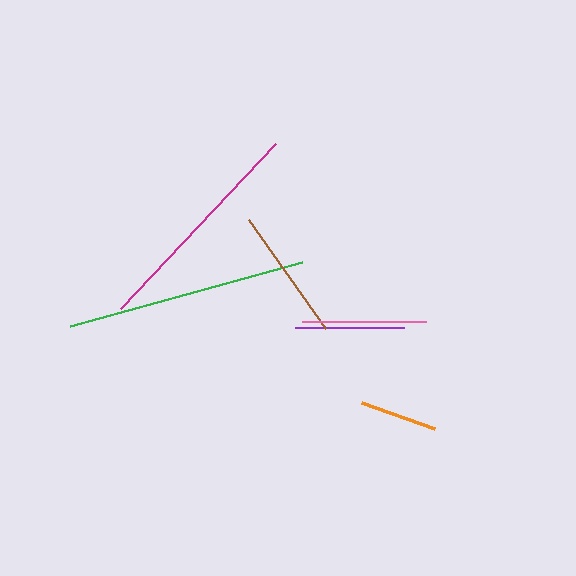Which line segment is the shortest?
The orange line is the shortest at approximately 77 pixels.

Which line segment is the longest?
The green line is the longest at approximately 240 pixels.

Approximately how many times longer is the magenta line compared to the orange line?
The magenta line is approximately 2.9 times the length of the orange line.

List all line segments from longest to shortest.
From longest to shortest: green, magenta, brown, pink, purple, orange.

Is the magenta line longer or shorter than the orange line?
The magenta line is longer than the orange line.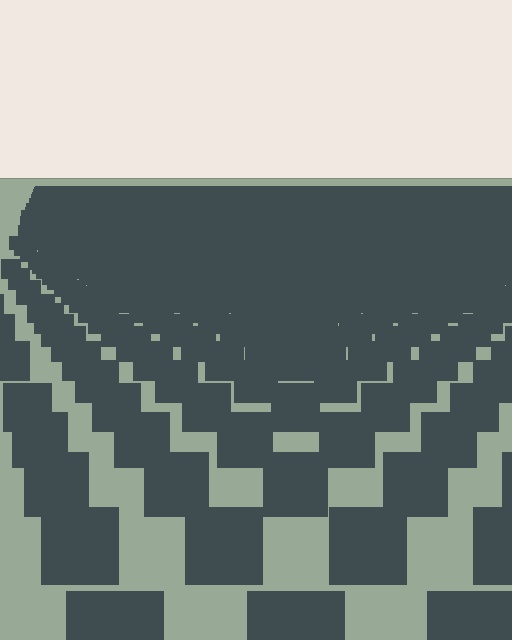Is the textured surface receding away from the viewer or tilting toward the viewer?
The surface is receding away from the viewer. Texture elements get smaller and denser toward the top.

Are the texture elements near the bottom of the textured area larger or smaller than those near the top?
Larger. Near the bottom, elements are closer to the viewer and appear at a bigger on-screen size.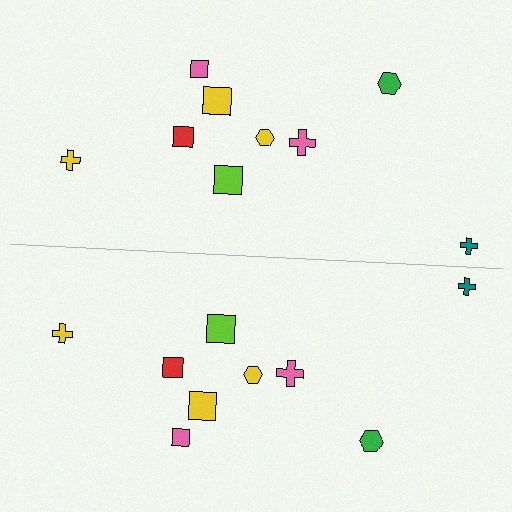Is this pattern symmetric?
Yes, this pattern has bilateral (reflection) symmetry.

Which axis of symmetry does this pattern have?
The pattern has a horizontal axis of symmetry running through the center of the image.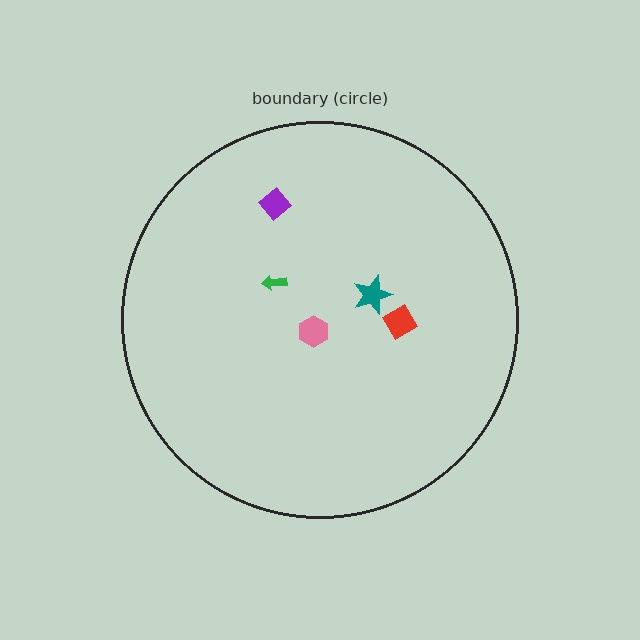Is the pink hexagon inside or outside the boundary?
Inside.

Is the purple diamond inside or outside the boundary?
Inside.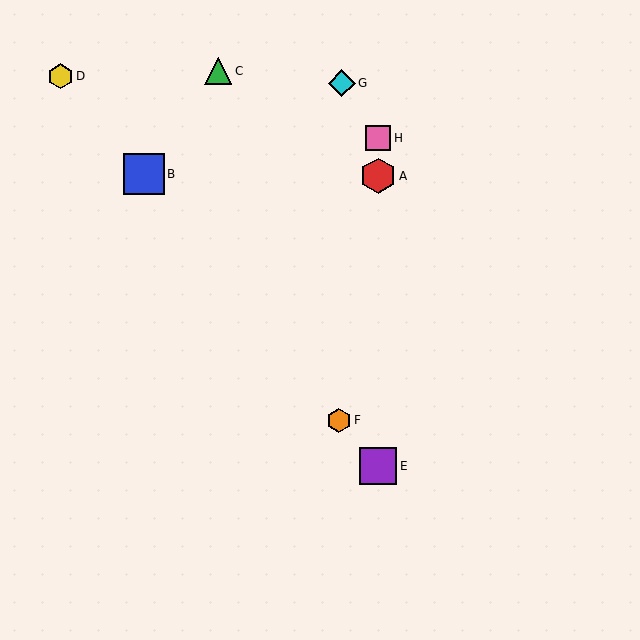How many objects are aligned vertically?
3 objects (A, E, H) are aligned vertically.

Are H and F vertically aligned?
No, H is at x≈378 and F is at x≈339.